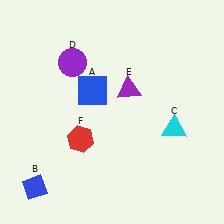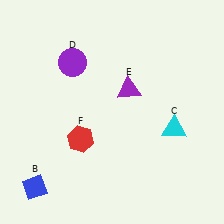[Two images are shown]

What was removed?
The blue square (A) was removed in Image 2.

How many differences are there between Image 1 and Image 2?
There is 1 difference between the two images.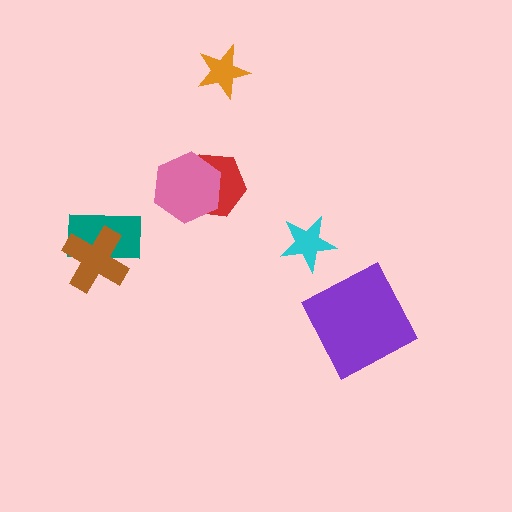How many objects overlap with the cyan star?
0 objects overlap with the cyan star.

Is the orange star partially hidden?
No, no other shape covers it.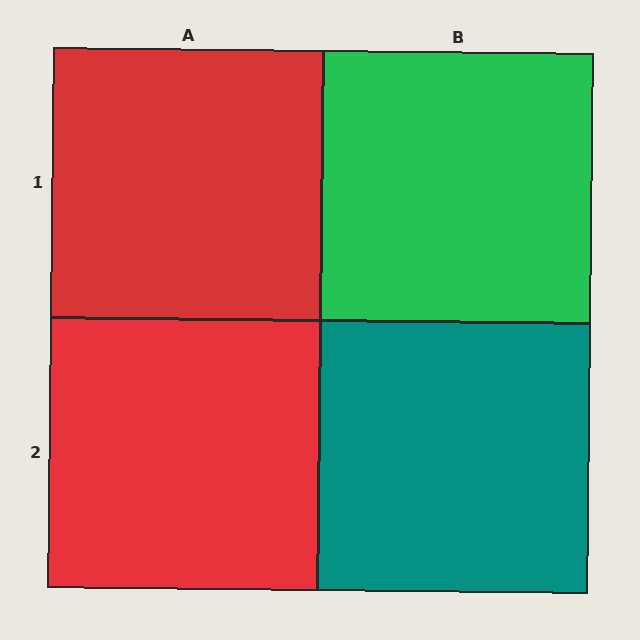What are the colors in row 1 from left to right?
Red, green.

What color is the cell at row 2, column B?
Teal.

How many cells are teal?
1 cell is teal.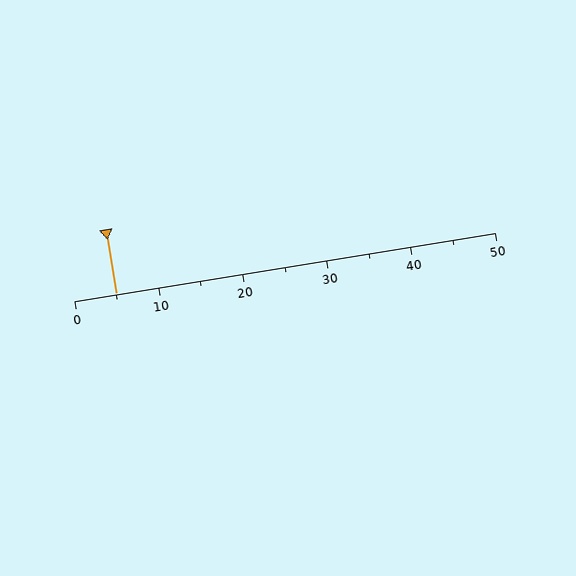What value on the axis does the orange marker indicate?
The marker indicates approximately 5.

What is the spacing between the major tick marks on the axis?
The major ticks are spaced 10 apart.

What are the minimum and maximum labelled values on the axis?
The axis runs from 0 to 50.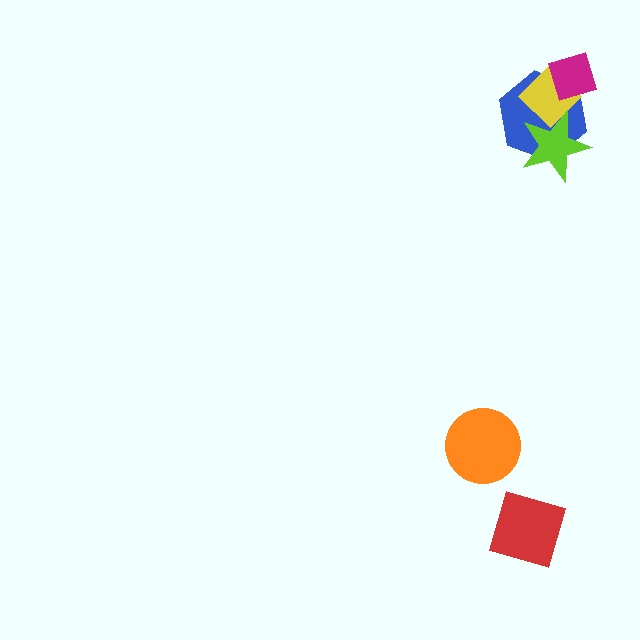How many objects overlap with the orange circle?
0 objects overlap with the orange circle.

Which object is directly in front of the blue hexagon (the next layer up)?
The yellow diamond is directly in front of the blue hexagon.